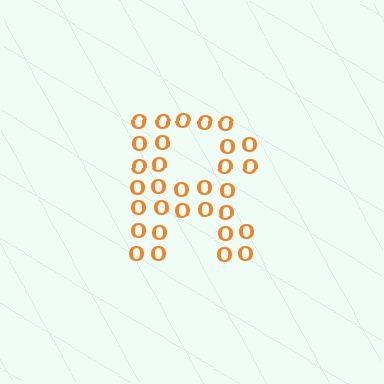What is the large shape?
The large shape is the letter R.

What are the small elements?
The small elements are letter O's.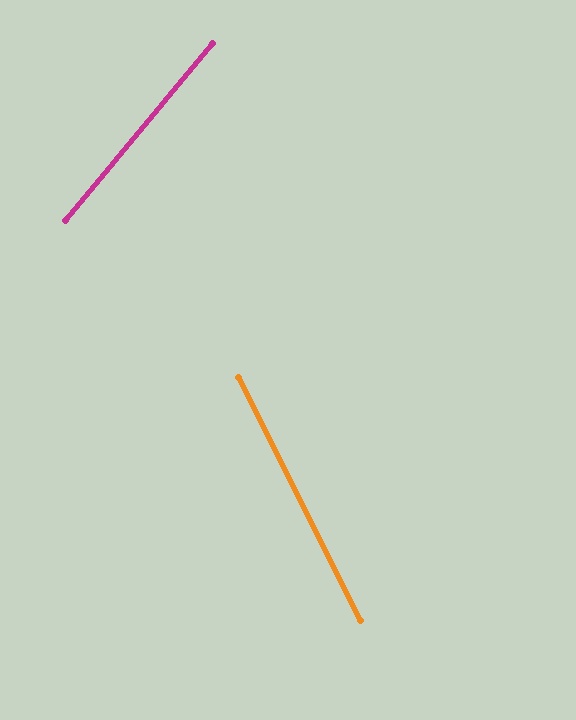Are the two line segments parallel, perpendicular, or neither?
Neither parallel nor perpendicular — they differ by about 66°.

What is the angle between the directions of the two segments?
Approximately 66 degrees.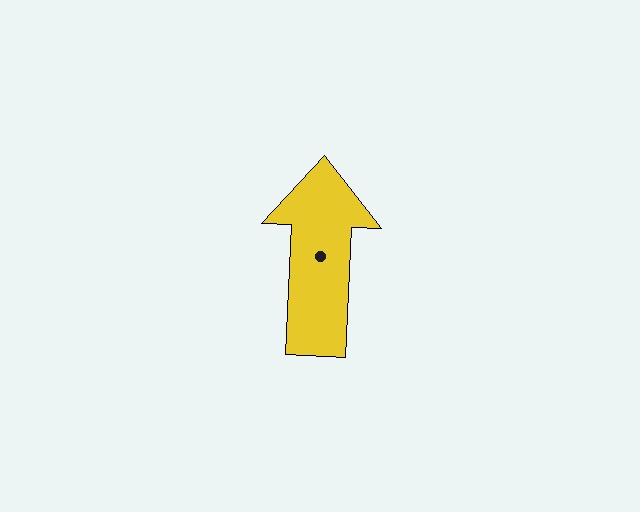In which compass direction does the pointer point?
North.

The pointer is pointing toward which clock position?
Roughly 12 o'clock.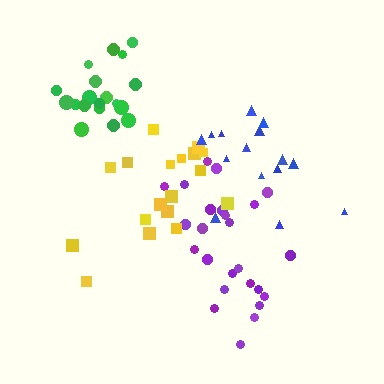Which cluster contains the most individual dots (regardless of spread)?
Purple (25).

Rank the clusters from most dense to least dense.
green, purple, yellow, blue.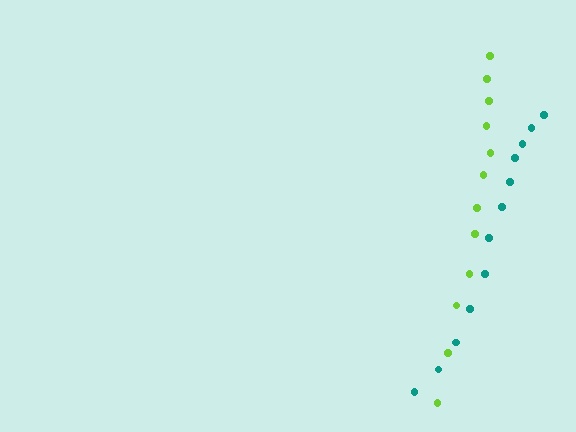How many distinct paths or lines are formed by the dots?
There are 2 distinct paths.